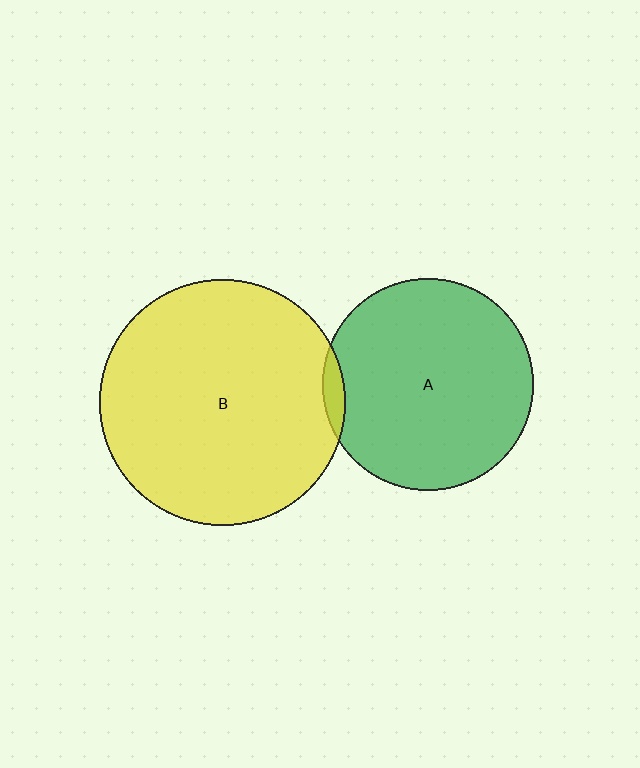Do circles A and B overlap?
Yes.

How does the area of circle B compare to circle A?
Approximately 1.4 times.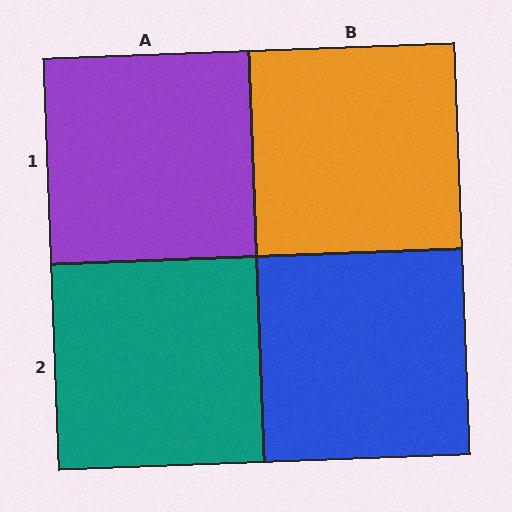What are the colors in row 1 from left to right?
Purple, orange.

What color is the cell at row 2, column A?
Teal.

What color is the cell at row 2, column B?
Blue.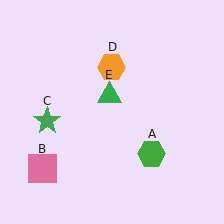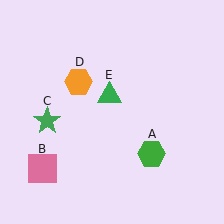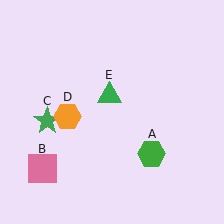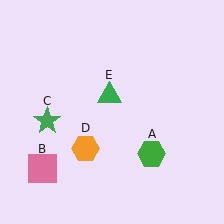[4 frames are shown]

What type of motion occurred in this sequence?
The orange hexagon (object D) rotated counterclockwise around the center of the scene.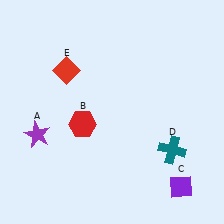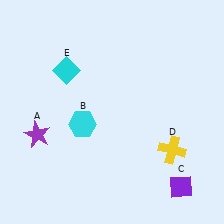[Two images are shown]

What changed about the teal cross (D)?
In Image 1, D is teal. In Image 2, it changed to yellow.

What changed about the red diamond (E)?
In Image 1, E is red. In Image 2, it changed to cyan.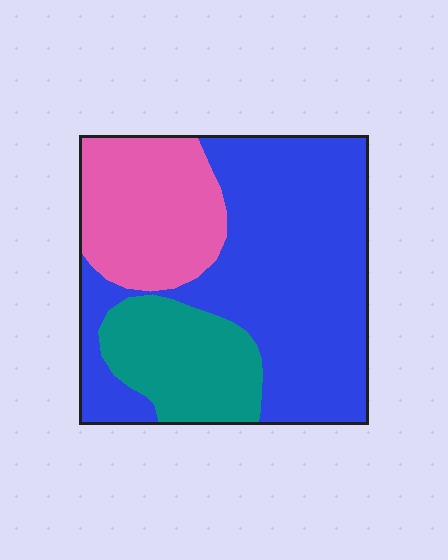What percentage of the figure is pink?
Pink takes up about one quarter (1/4) of the figure.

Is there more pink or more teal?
Pink.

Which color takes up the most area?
Blue, at roughly 55%.